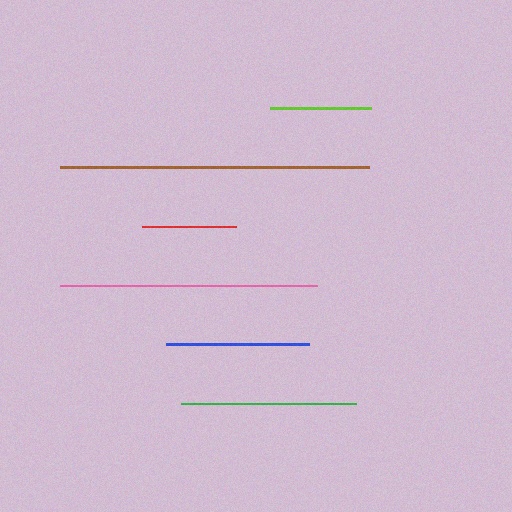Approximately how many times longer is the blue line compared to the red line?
The blue line is approximately 1.5 times the length of the red line.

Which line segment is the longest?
The brown line is the longest at approximately 309 pixels.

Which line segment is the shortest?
The red line is the shortest at approximately 95 pixels.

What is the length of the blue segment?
The blue segment is approximately 143 pixels long.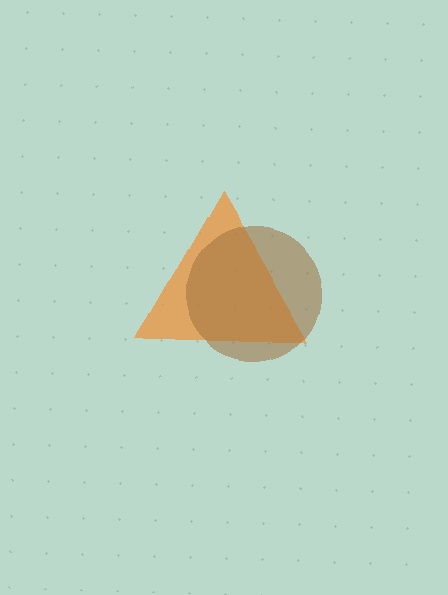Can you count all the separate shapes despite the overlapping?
Yes, there are 2 separate shapes.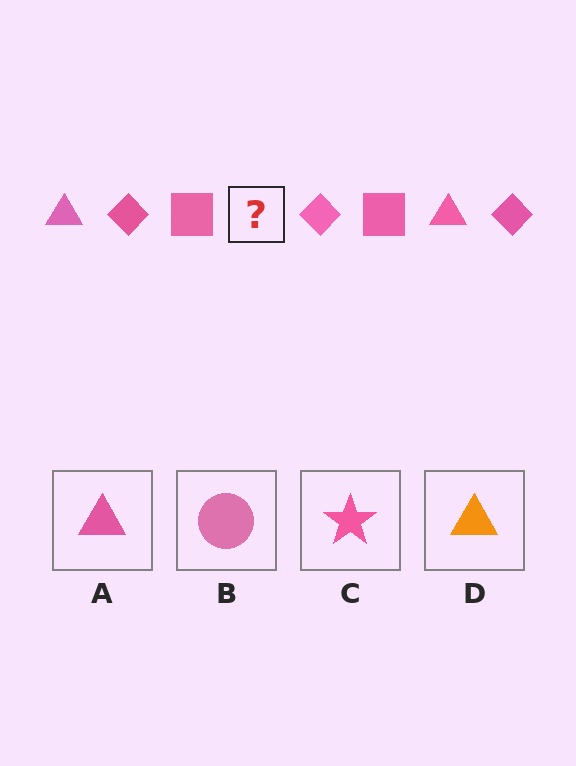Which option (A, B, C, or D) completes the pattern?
A.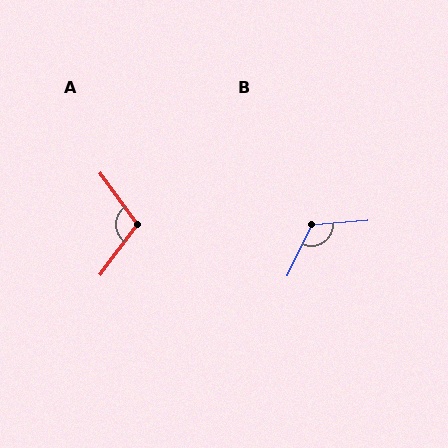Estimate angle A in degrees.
Approximately 107 degrees.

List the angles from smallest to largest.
A (107°), B (120°).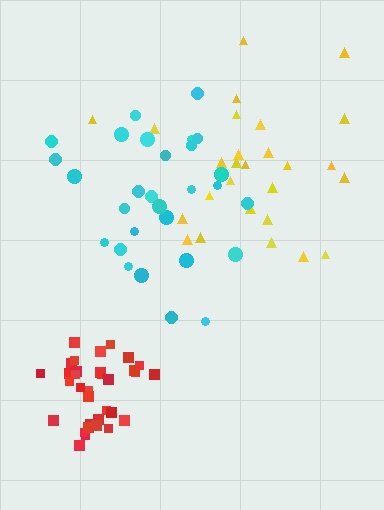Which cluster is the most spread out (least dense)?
Yellow.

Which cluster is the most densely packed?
Red.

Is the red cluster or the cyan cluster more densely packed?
Red.